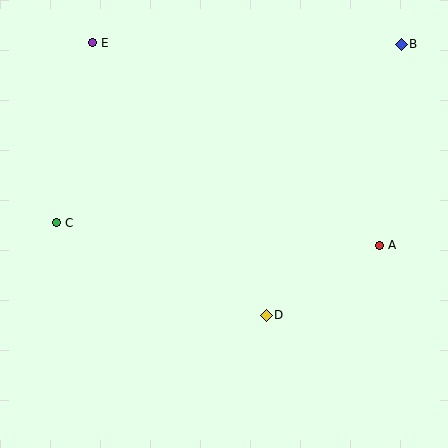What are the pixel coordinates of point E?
Point E is at (93, 43).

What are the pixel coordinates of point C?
Point C is at (57, 223).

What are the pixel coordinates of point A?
Point A is at (380, 245).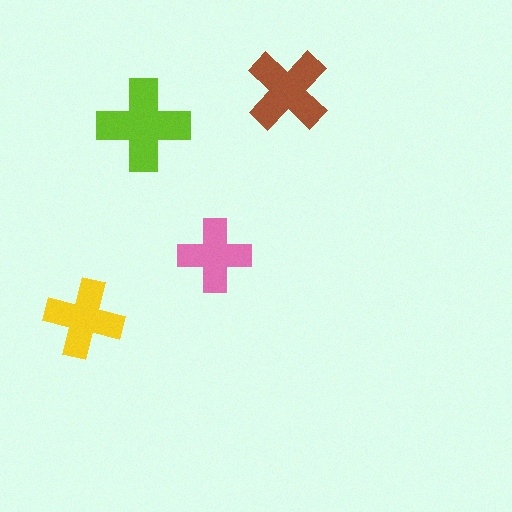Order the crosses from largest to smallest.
the lime one, the brown one, the yellow one, the pink one.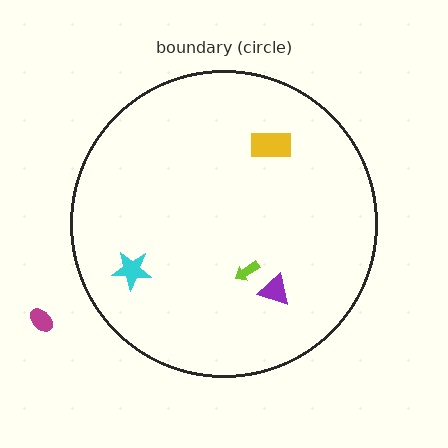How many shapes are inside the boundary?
4 inside, 1 outside.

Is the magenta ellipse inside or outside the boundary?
Outside.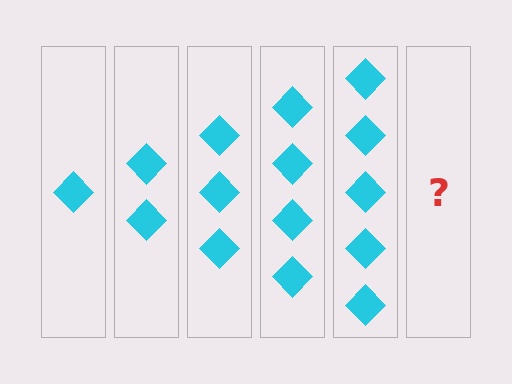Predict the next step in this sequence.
The next step is 6 diamonds.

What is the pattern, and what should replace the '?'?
The pattern is that each step adds one more diamond. The '?' should be 6 diamonds.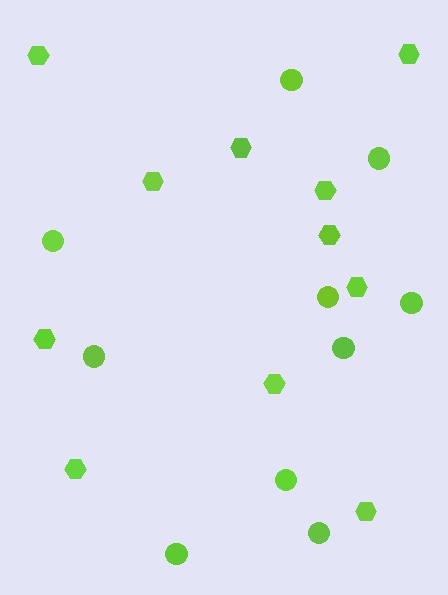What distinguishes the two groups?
There are 2 groups: one group of hexagons (11) and one group of circles (10).